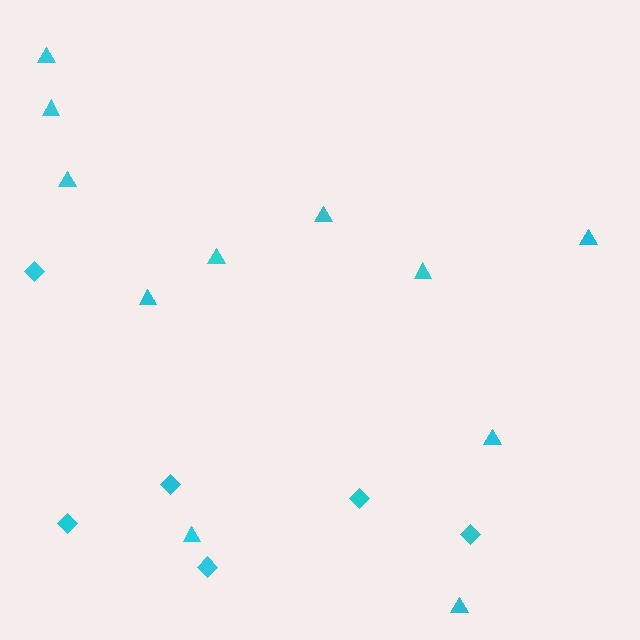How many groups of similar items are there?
There are 2 groups: one group of diamonds (6) and one group of triangles (11).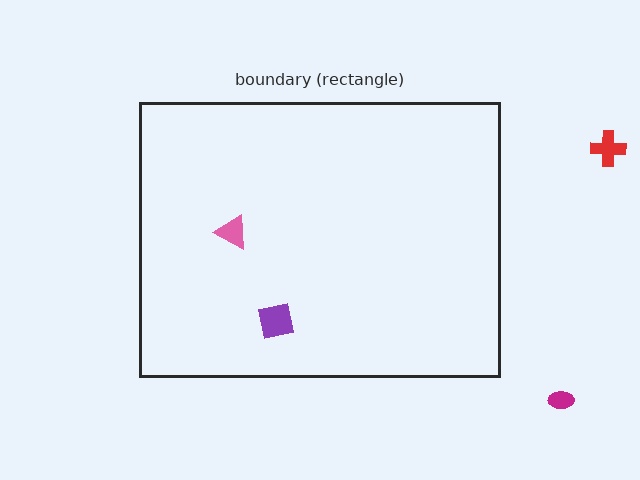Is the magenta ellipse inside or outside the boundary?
Outside.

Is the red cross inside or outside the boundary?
Outside.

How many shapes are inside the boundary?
2 inside, 2 outside.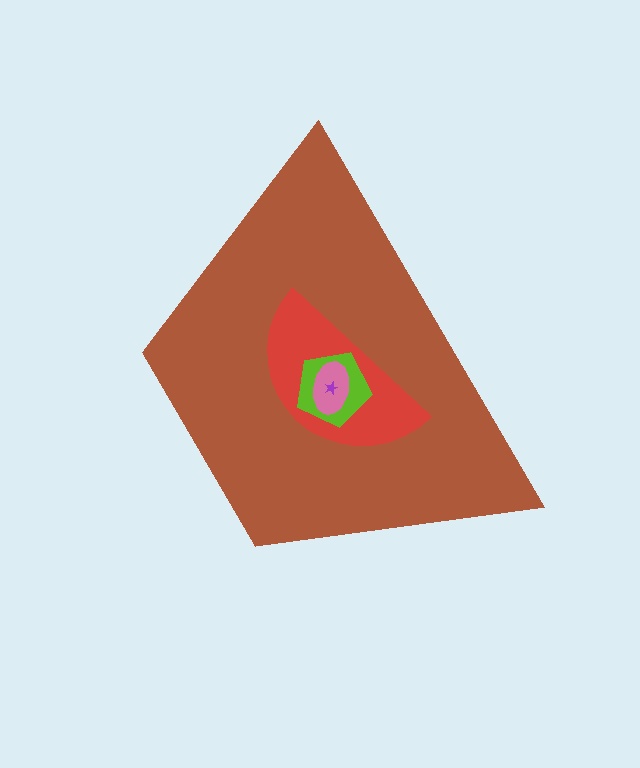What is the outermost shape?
The brown trapezoid.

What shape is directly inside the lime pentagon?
The pink ellipse.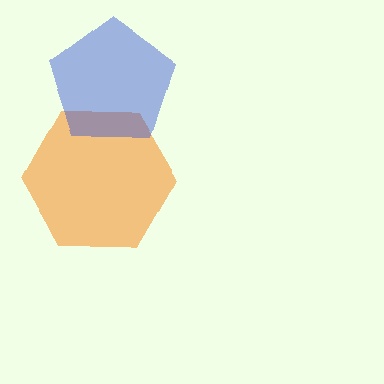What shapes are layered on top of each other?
The layered shapes are: an orange hexagon, a blue pentagon.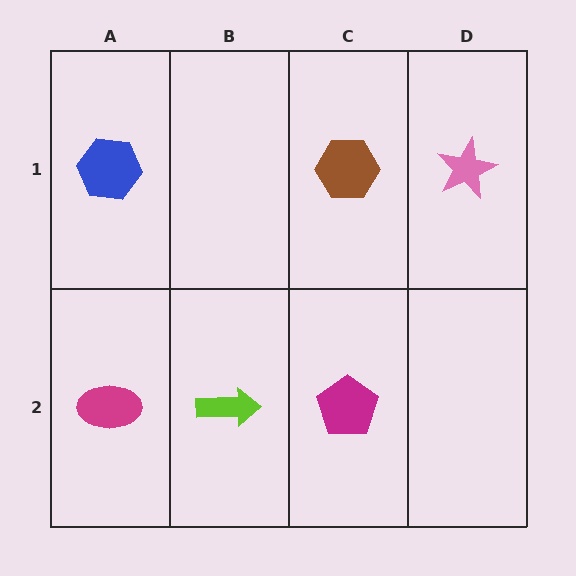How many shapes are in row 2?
3 shapes.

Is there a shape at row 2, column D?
No, that cell is empty.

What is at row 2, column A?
A magenta ellipse.